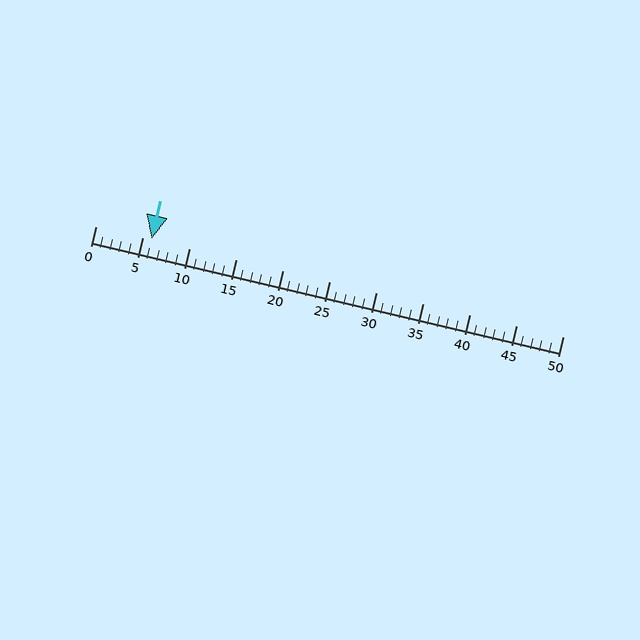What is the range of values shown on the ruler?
The ruler shows values from 0 to 50.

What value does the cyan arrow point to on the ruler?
The cyan arrow points to approximately 6.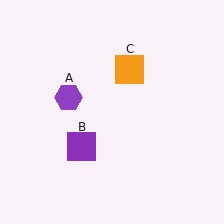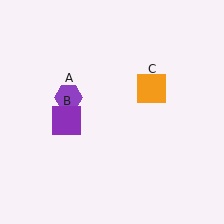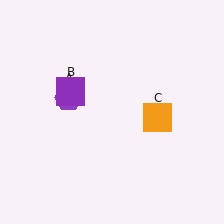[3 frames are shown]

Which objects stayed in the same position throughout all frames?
Purple hexagon (object A) remained stationary.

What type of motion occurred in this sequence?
The purple square (object B), orange square (object C) rotated clockwise around the center of the scene.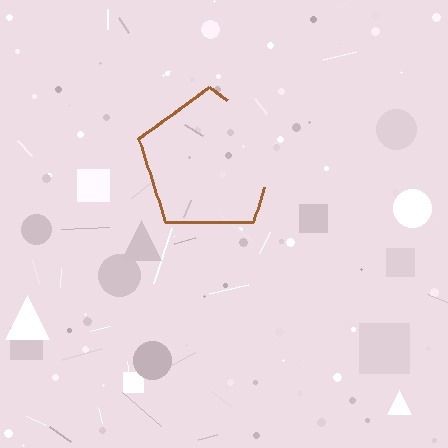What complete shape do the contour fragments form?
The contour fragments form a pentagon.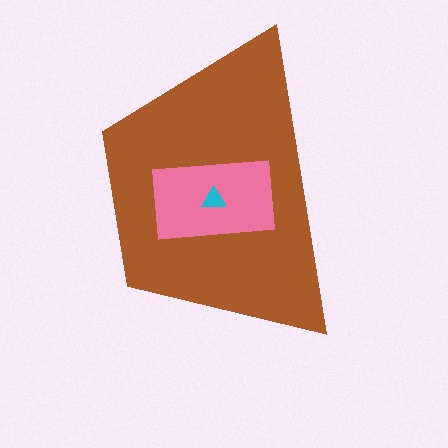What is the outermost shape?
The brown trapezoid.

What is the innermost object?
The cyan triangle.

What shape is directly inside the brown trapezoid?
The pink rectangle.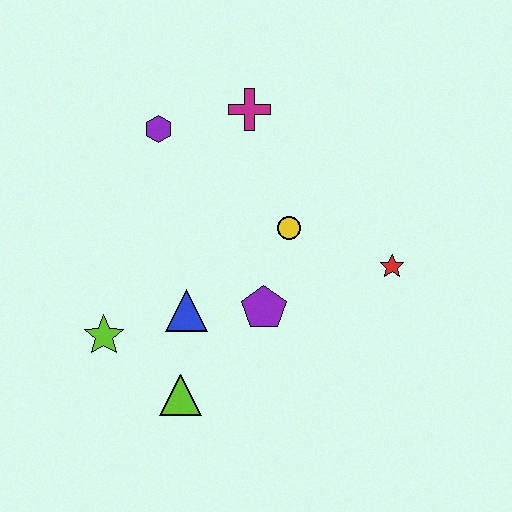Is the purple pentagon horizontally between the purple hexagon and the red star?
Yes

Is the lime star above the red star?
No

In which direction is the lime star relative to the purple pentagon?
The lime star is to the left of the purple pentagon.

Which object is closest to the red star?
The yellow circle is closest to the red star.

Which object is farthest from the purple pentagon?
The purple hexagon is farthest from the purple pentagon.